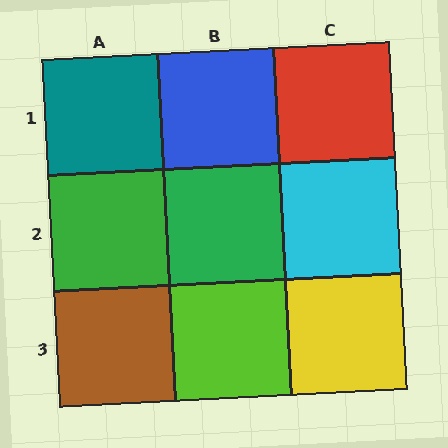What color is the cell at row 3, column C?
Yellow.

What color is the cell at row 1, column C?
Red.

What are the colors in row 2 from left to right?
Green, green, cyan.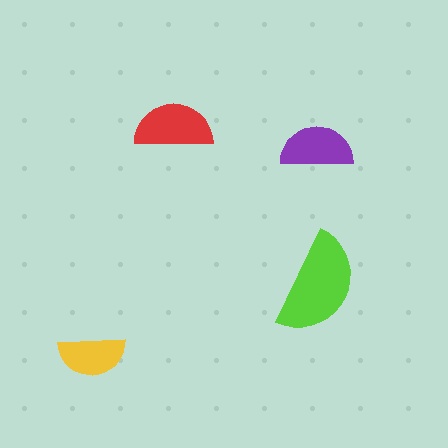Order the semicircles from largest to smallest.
the lime one, the red one, the purple one, the yellow one.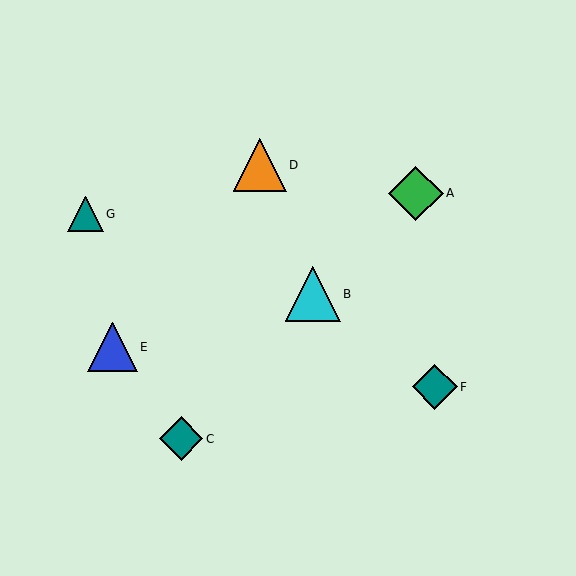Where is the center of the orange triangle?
The center of the orange triangle is at (260, 165).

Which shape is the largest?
The cyan triangle (labeled B) is the largest.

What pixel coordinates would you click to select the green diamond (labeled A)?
Click at (416, 193) to select the green diamond A.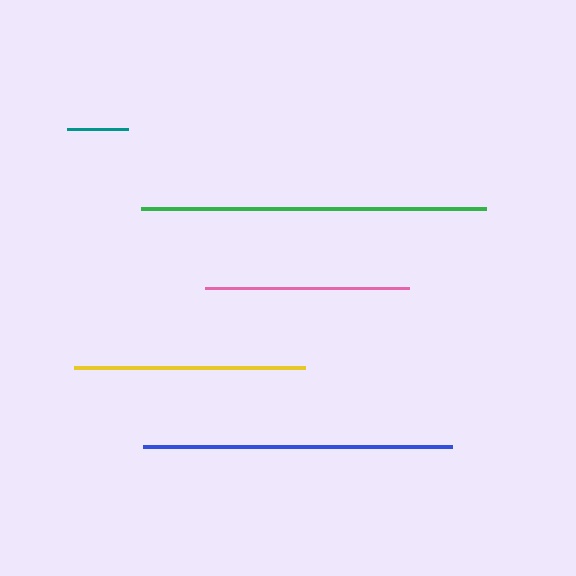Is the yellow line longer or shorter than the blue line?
The blue line is longer than the yellow line.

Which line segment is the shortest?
The teal line is the shortest at approximately 60 pixels.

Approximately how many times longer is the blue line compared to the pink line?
The blue line is approximately 1.5 times the length of the pink line.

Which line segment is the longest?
The green line is the longest at approximately 346 pixels.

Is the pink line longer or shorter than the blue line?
The blue line is longer than the pink line.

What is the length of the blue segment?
The blue segment is approximately 309 pixels long.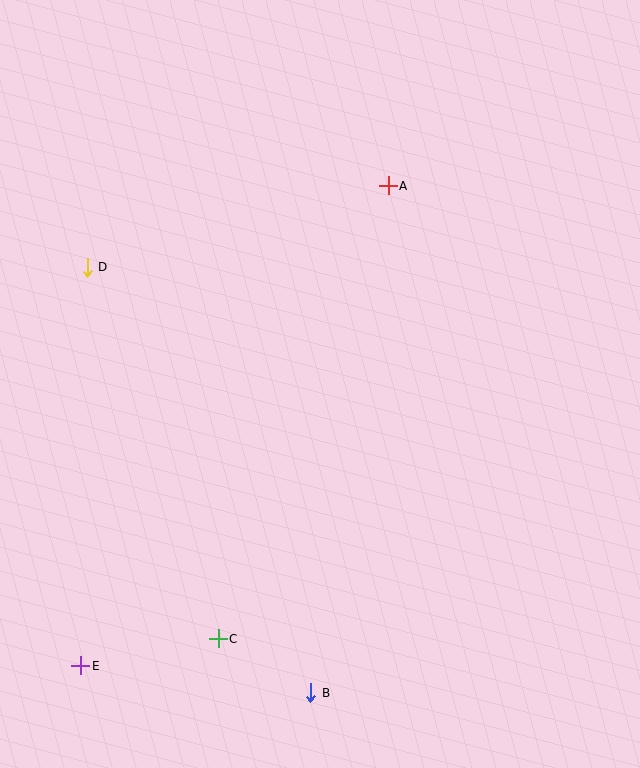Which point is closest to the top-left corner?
Point D is closest to the top-left corner.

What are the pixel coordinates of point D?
Point D is at (87, 267).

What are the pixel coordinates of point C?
Point C is at (218, 639).